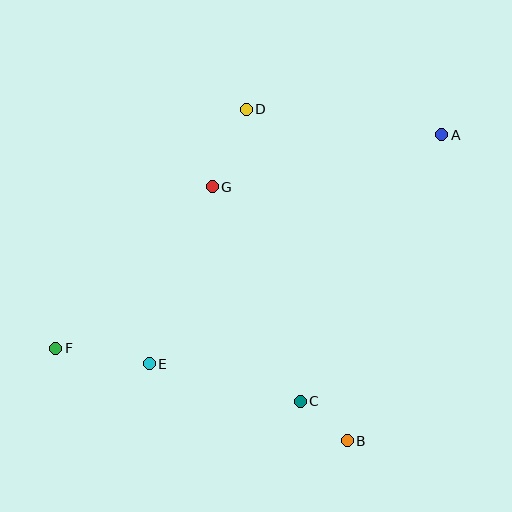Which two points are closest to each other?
Points B and C are closest to each other.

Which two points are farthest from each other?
Points A and F are farthest from each other.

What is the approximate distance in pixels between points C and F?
The distance between C and F is approximately 250 pixels.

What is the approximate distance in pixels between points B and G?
The distance between B and G is approximately 288 pixels.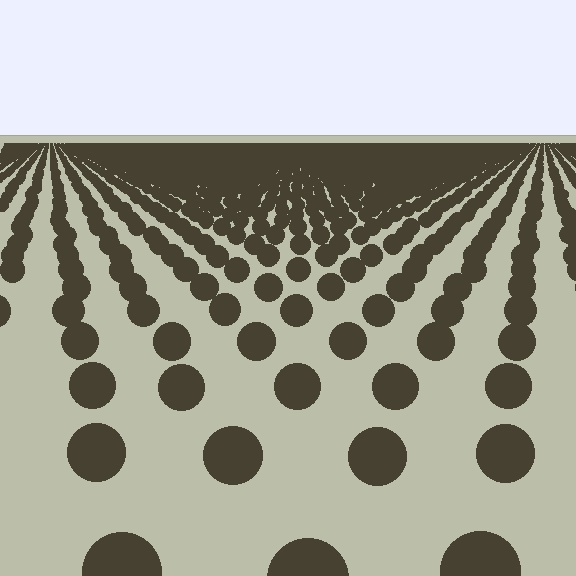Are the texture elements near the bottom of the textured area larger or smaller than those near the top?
Larger. Near the bottom, elements are closer to the viewer and appear at a bigger on-screen size.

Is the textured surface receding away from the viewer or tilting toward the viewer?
The surface is receding away from the viewer. Texture elements get smaller and denser toward the top.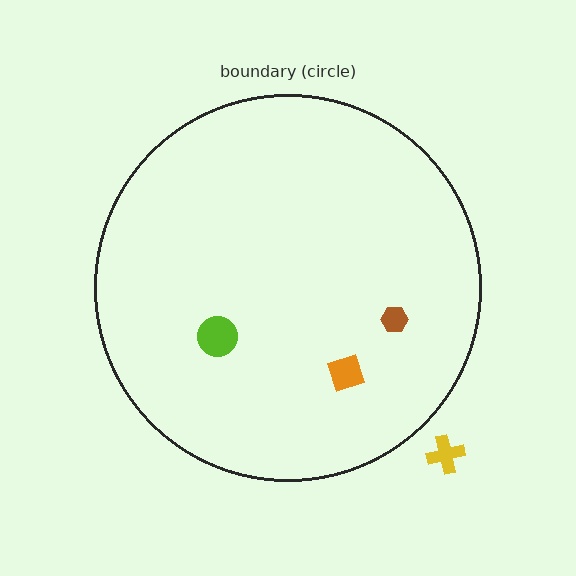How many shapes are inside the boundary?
3 inside, 1 outside.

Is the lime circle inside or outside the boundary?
Inside.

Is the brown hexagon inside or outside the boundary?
Inside.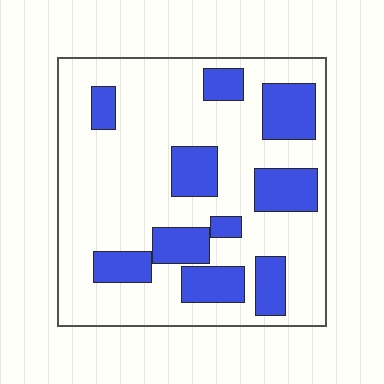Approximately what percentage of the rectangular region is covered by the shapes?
Approximately 25%.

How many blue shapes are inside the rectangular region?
10.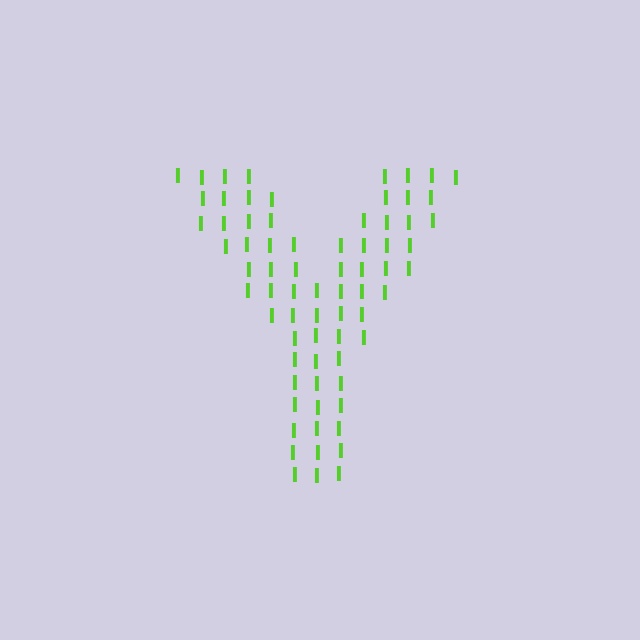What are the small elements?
The small elements are letter I's.